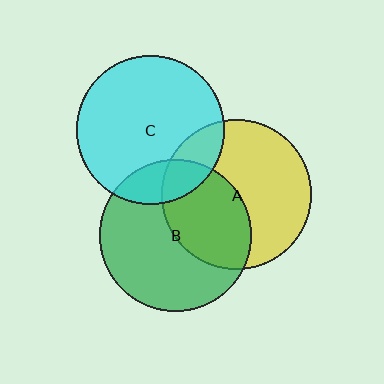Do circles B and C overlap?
Yes.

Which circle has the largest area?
Circle B (green).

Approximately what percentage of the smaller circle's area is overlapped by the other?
Approximately 15%.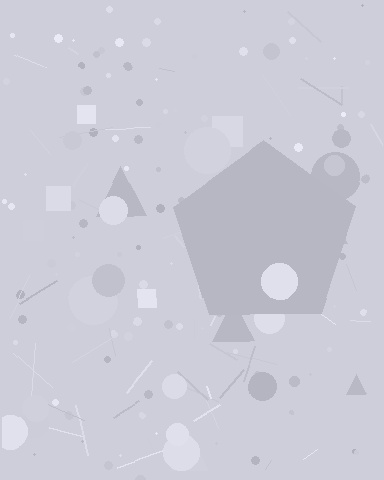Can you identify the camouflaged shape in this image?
The camouflaged shape is a pentagon.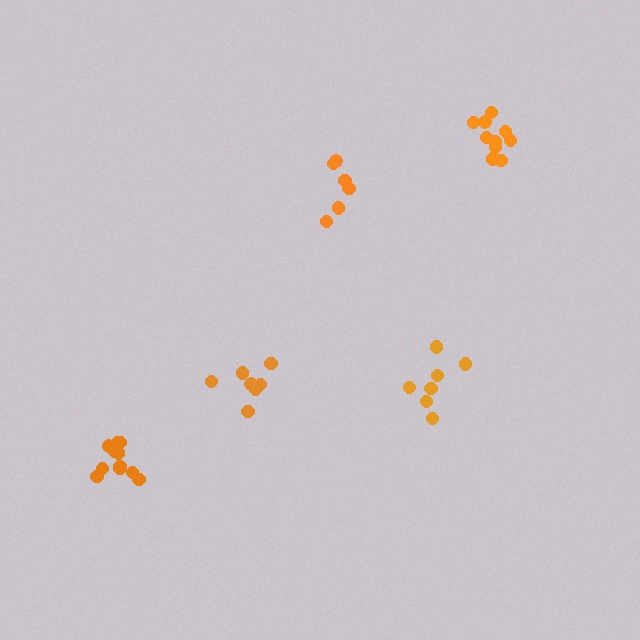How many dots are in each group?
Group 1: 6 dots, Group 2: 7 dots, Group 3: 7 dots, Group 4: 10 dots, Group 5: 11 dots (41 total).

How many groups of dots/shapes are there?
There are 5 groups.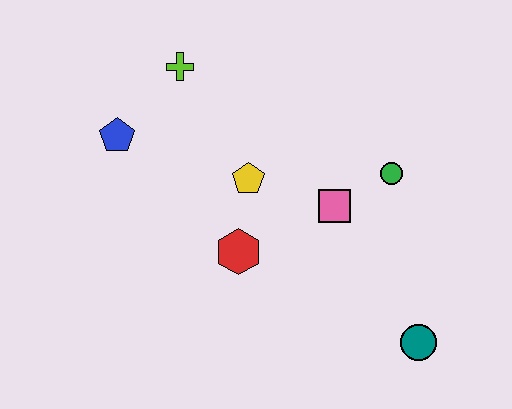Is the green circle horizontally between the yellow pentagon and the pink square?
No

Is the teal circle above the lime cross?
No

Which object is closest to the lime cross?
The blue pentagon is closest to the lime cross.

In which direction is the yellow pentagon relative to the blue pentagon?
The yellow pentagon is to the right of the blue pentagon.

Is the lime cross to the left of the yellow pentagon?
Yes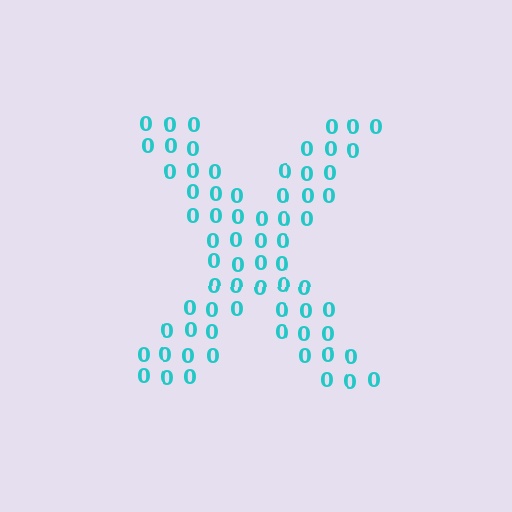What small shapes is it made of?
It is made of small digit 0's.